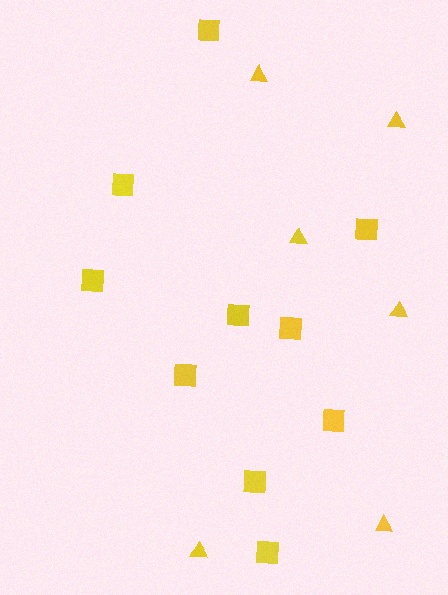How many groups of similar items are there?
There are 2 groups: one group of squares (10) and one group of triangles (6).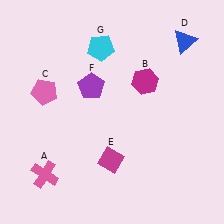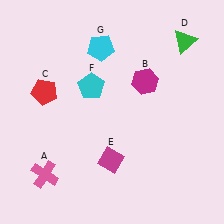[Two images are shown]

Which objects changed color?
C changed from pink to red. D changed from blue to green. F changed from purple to cyan.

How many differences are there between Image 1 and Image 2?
There are 3 differences between the two images.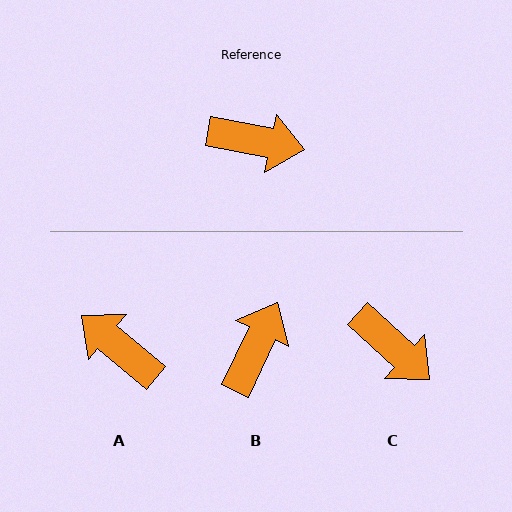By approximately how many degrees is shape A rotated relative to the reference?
Approximately 151 degrees counter-clockwise.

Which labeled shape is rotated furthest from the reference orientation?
A, about 151 degrees away.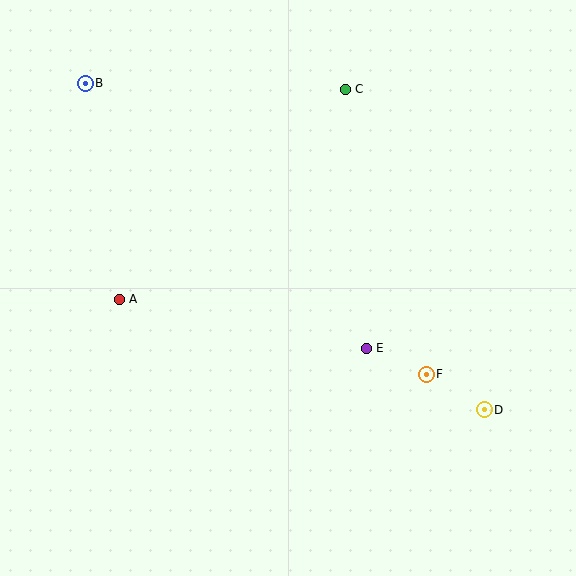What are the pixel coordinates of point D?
Point D is at (484, 410).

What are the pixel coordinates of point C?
Point C is at (345, 89).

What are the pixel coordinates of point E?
Point E is at (366, 348).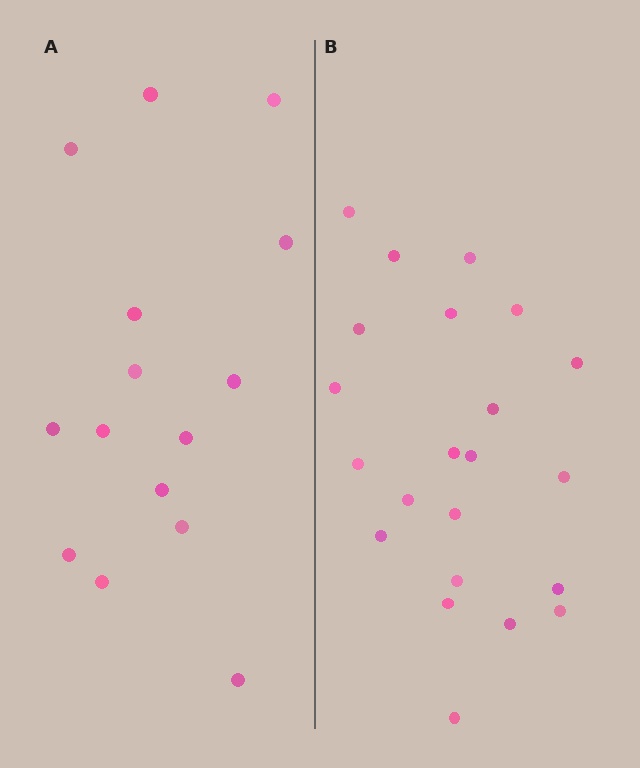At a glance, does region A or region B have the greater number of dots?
Region B (the right region) has more dots.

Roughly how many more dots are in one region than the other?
Region B has roughly 8 or so more dots than region A.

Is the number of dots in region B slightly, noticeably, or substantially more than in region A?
Region B has substantially more. The ratio is roughly 1.5 to 1.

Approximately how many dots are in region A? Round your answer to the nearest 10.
About 20 dots. (The exact count is 15, which rounds to 20.)